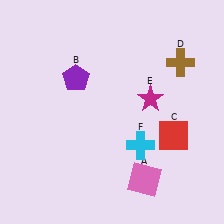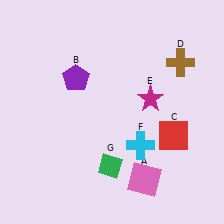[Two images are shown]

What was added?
A green diamond (G) was added in Image 2.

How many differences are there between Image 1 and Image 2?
There is 1 difference between the two images.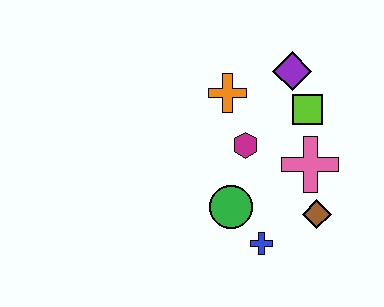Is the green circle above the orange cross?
No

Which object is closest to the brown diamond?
The pink cross is closest to the brown diamond.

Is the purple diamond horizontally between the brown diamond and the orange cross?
Yes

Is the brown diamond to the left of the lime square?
No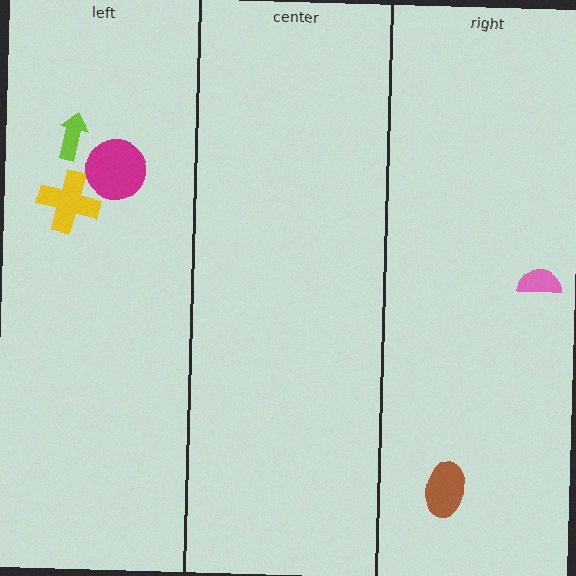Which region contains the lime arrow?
The left region.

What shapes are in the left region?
The yellow cross, the magenta circle, the lime arrow.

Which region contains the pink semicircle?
The right region.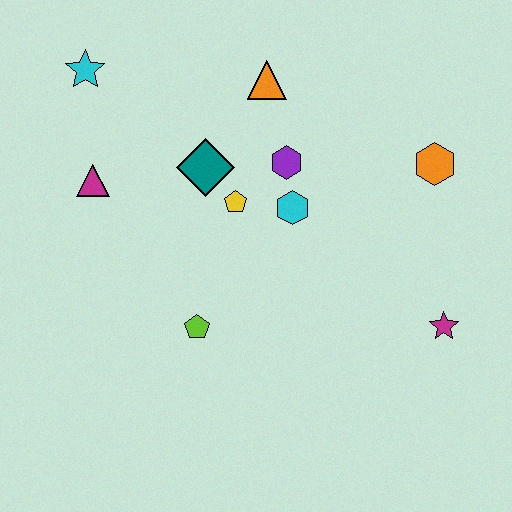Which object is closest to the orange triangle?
The purple hexagon is closest to the orange triangle.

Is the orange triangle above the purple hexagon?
Yes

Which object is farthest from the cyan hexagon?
The cyan star is farthest from the cyan hexagon.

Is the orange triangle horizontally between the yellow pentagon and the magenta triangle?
No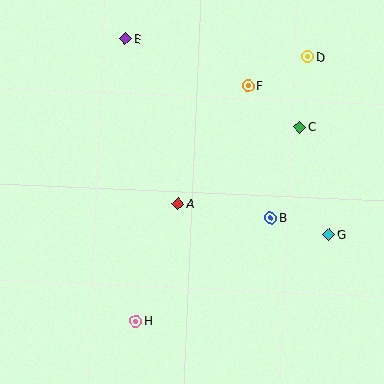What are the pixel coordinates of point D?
Point D is at (308, 57).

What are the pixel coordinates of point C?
Point C is at (300, 127).